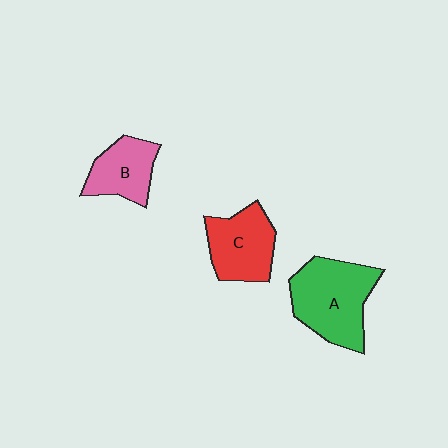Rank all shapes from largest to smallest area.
From largest to smallest: A (green), C (red), B (pink).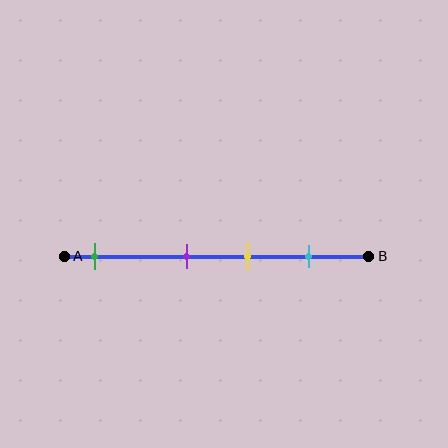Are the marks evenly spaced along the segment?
No, the marks are not evenly spaced.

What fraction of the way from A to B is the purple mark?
The purple mark is approximately 40% (0.4) of the way from A to B.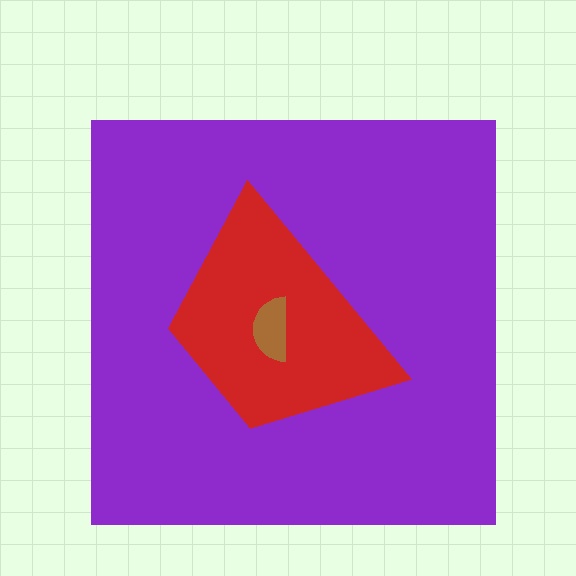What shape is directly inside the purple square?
The red trapezoid.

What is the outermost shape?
The purple square.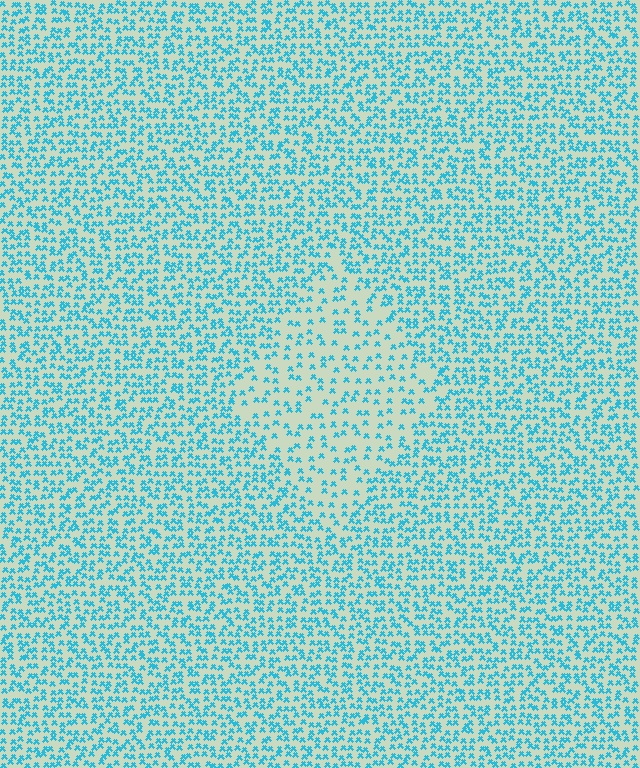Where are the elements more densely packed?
The elements are more densely packed outside the diamond boundary.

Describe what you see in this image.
The image contains small cyan elements arranged at two different densities. A diamond-shaped region is visible where the elements are less densely packed than the surrounding area.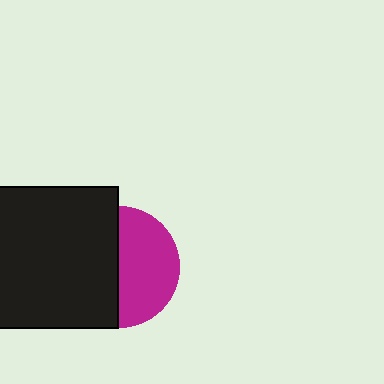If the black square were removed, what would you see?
You would see the complete magenta circle.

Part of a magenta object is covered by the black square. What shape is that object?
It is a circle.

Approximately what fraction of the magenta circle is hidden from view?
Roughly 51% of the magenta circle is hidden behind the black square.